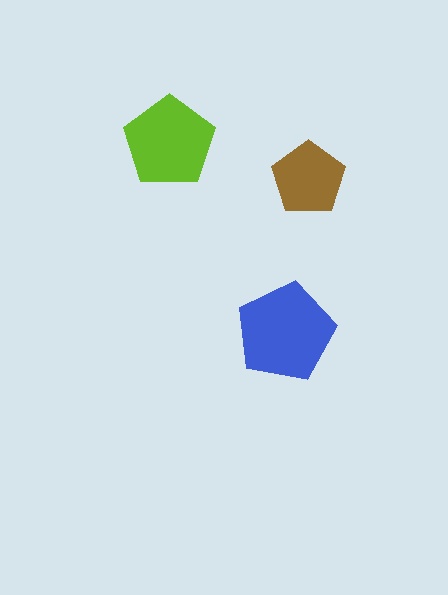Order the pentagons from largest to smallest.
the blue one, the lime one, the brown one.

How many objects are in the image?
There are 3 objects in the image.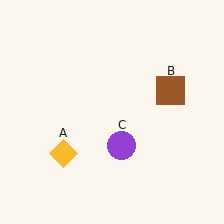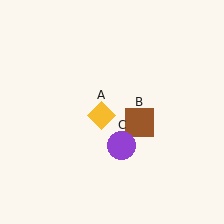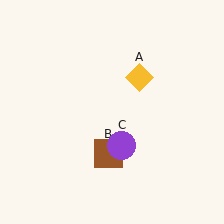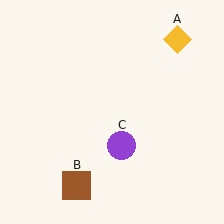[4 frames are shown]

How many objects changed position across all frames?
2 objects changed position: yellow diamond (object A), brown square (object B).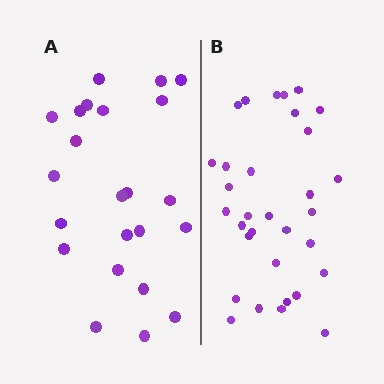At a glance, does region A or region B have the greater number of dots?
Region B (the right region) has more dots.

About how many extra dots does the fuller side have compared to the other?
Region B has roughly 8 or so more dots than region A.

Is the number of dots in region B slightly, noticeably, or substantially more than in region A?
Region B has noticeably more, but not dramatically so. The ratio is roughly 1.4 to 1.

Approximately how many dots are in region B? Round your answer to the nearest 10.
About 30 dots. (The exact count is 32, which rounds to 30.)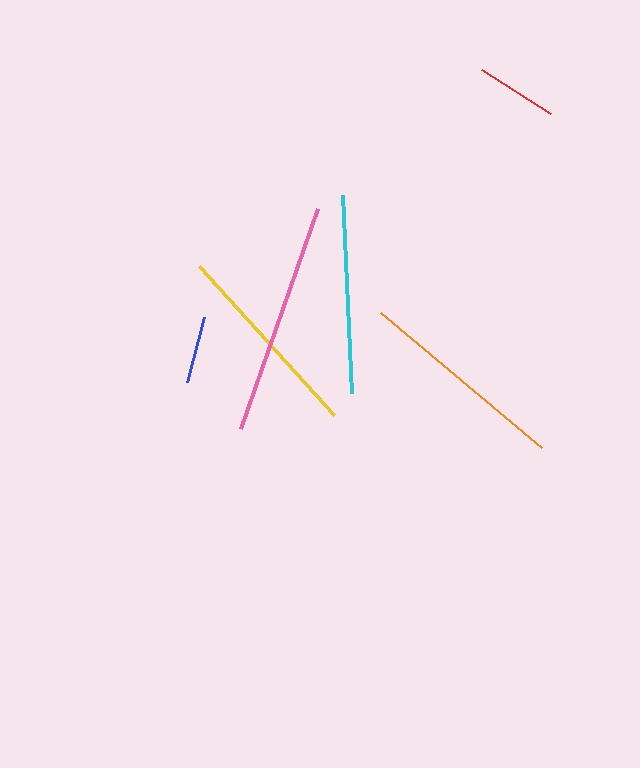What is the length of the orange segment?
The orange segment is approximately 210 pixels long.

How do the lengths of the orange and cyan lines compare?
The orange and cyan lines are approximately the same length.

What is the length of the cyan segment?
The cyan segment is approximately 199 pixels long.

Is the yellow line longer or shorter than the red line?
The yellow line is longer than the red line.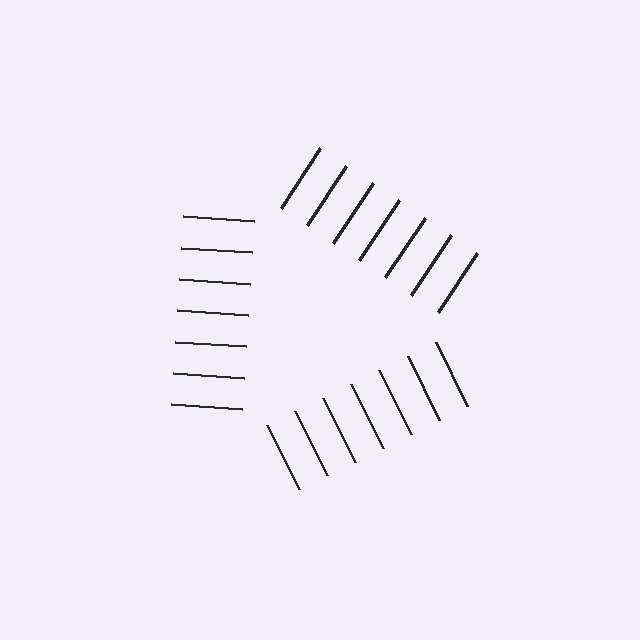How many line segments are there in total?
21 — 7 along each of the 3 edges.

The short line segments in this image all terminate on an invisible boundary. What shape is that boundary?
An illusory triangle — the line segments terminate on its edges but no continuous stroke is drawn.